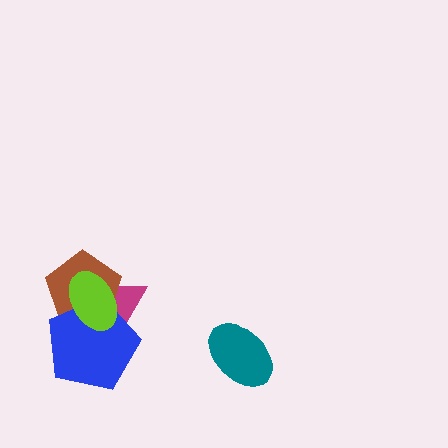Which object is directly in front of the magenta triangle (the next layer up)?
The brown pentagon is directly in front of the magenta triangle.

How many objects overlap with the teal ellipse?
0 objects overlap with the teal ellipse.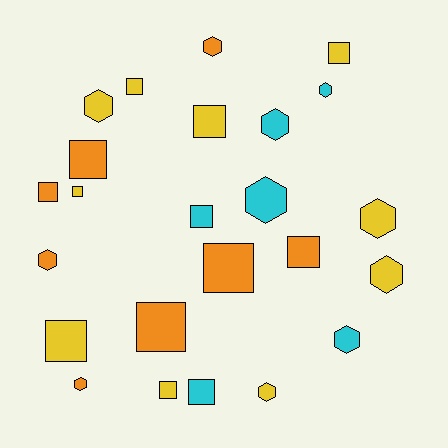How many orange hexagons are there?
There are 3 orange hexagons.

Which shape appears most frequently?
Square, with 13 objects.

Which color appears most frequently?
Yellow, with 10 objects.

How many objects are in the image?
There are 24 objects.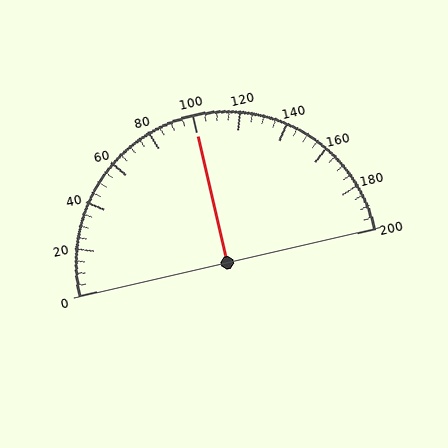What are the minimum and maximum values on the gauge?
The gauge ranges from 0 to 200.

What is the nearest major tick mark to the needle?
The nearest major tick mark is 100.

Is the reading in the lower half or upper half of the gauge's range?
The reading is in the upper half of the range (0 to 200).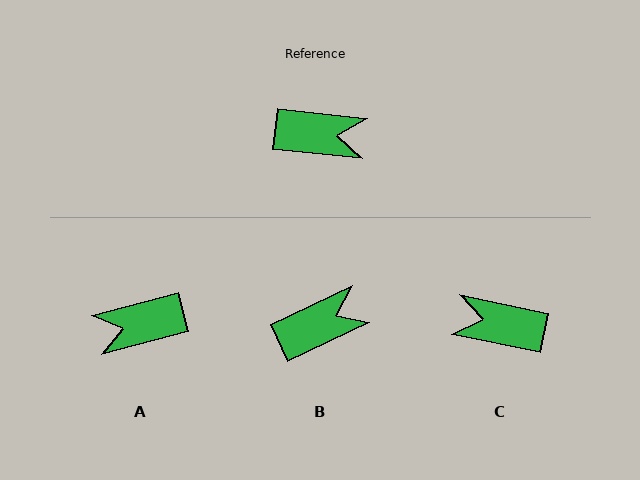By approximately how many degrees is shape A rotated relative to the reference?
Approximately 160 degrees clockwise.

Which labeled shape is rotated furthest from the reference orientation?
C, about 174 degrees away.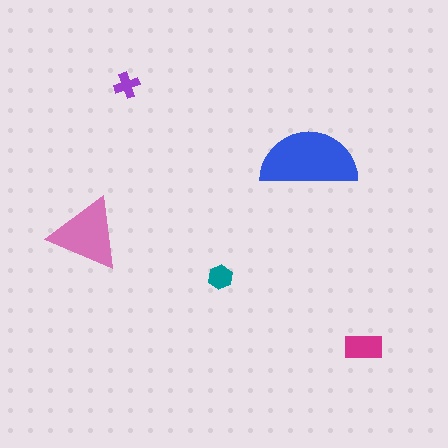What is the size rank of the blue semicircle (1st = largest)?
1st.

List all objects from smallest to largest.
The purple cross, the teal hexagon, the magenta rectangle, the pink triangle, the blue semicircle.